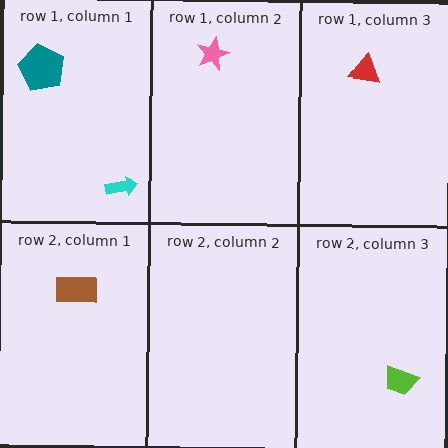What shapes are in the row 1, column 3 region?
The red triangle.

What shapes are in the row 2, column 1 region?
The brown rectangle.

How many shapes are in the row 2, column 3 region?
1.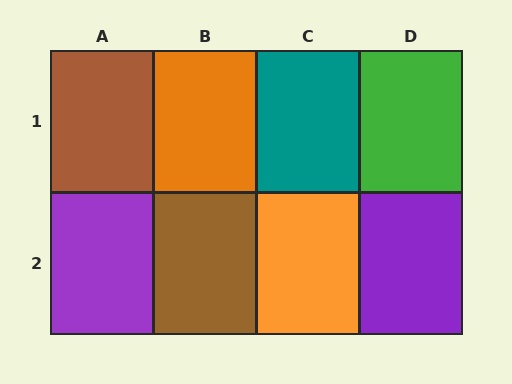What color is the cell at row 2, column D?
Purple.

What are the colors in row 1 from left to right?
Brown, orange, teal, green.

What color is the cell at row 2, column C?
Orange.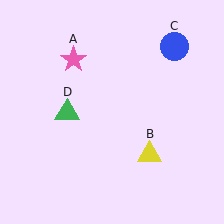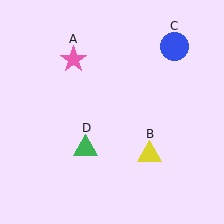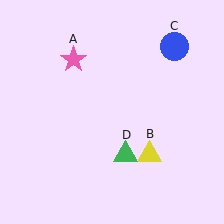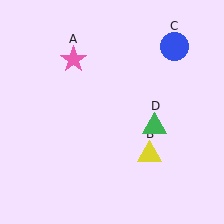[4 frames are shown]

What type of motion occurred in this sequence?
The green triangle (object D) rotated counterclockwise around the center of the scene.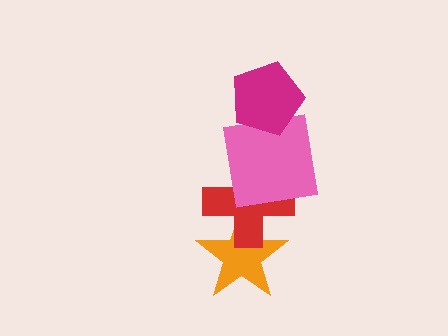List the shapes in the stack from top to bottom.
From top to bottom: the magenta pentagon, the pink square, the red cross, the orange star.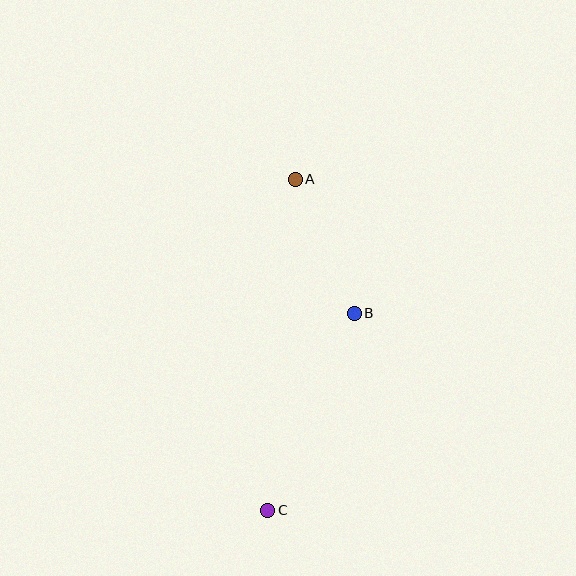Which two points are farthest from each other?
Points A and C are farthest from each other.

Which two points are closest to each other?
Points A and B are closest to each other.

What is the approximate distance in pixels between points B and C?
The distance between B and C is approximately 215 pixels.